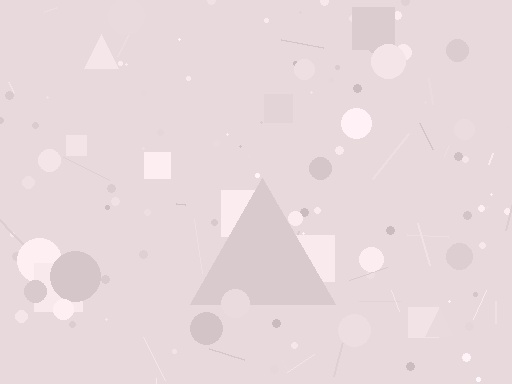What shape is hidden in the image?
A triangle is hidden in the image.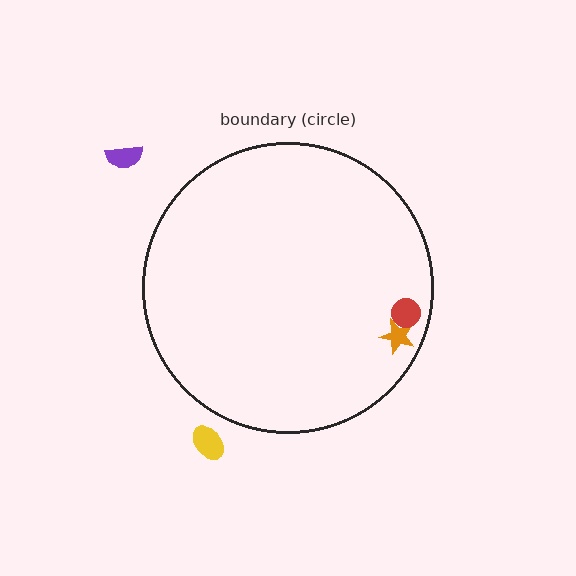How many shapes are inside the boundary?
2 inside, 2 outside.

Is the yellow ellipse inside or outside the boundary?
Outside.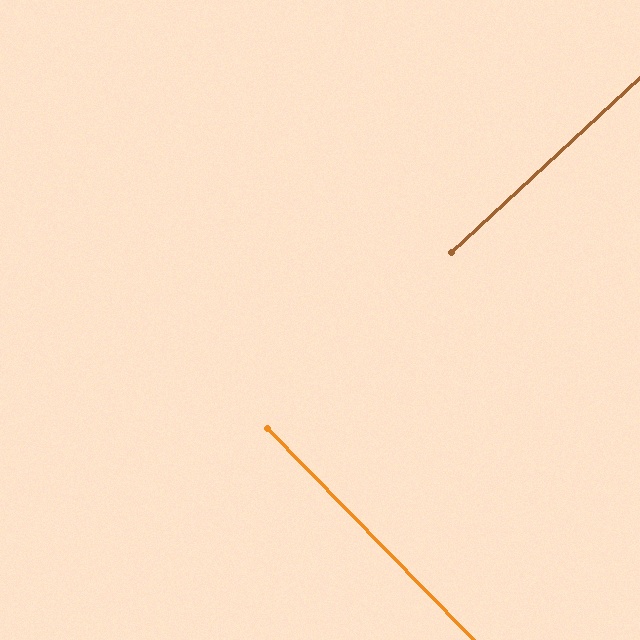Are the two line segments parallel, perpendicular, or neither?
Perpendicular — they meet at approximately 88°.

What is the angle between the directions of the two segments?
Approximately 88 degrees.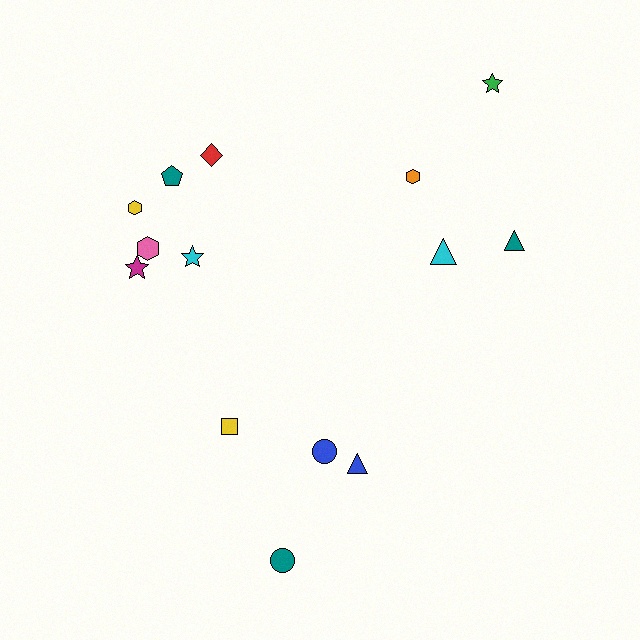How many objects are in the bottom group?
There are 4 objects.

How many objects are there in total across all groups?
There are 14 objects.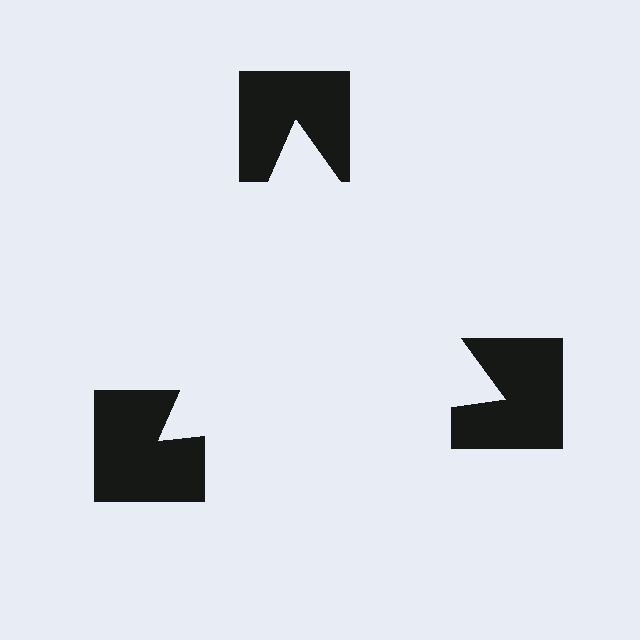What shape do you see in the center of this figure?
An illusory triangle — its edges are inferred from the aligned wedge cuts in the notched squares, not physically drawn.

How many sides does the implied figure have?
3 sides.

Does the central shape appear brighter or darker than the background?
It typically appears slightly brighter than the background, even though no actual brightness change is drawn.